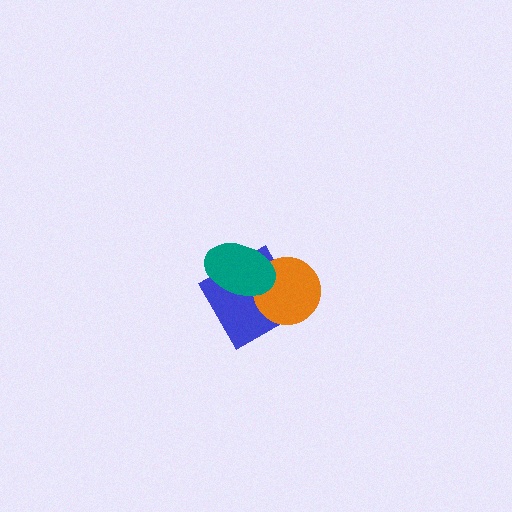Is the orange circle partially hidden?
Yes, it is partially covered by another shape.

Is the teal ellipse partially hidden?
No, no other shape covers it.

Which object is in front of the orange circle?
The teal ellipse is in front of the orange circle.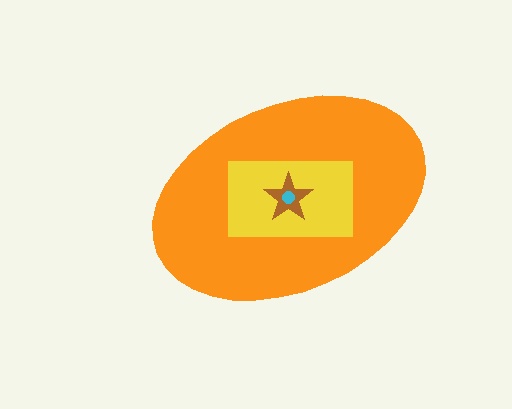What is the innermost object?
The cyan circle.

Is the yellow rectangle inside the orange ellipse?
Yes.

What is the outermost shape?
The orange ellipse.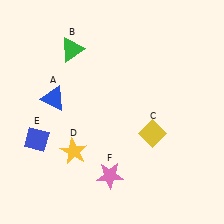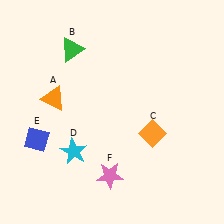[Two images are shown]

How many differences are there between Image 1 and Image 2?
There are 3 differences between the two images.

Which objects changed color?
A changed from blue to orange. C changed from yellow to orange. D changed from yellow to cyan.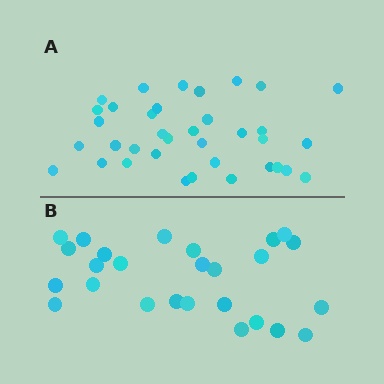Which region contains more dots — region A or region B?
Region A (the top region) has more dots.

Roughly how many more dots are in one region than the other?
Region A has roughly 10 or so more dots than region B.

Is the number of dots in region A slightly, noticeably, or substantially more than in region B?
Region A has noticeably more, but not dramatically so. The ratio is roughly 1.4 to 1.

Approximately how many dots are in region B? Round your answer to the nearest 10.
About 30 dots. (The exact count is 26, which rounds to 30.)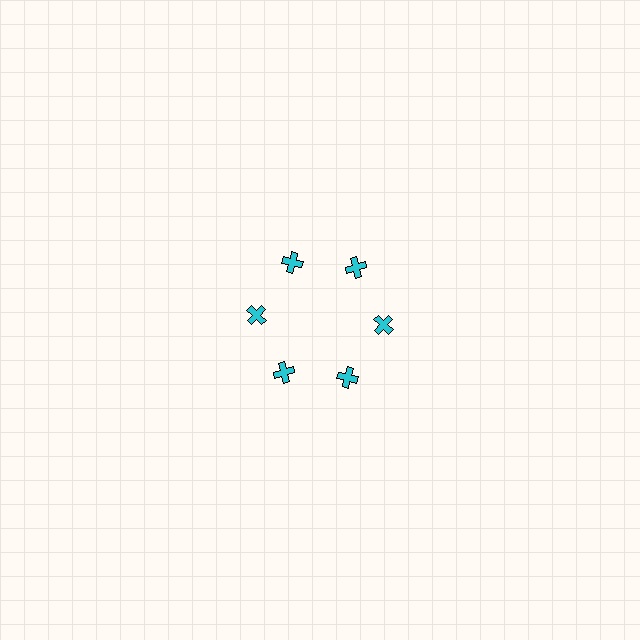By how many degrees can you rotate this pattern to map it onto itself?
The pattern maps onto itself every 60 degrees of rotation.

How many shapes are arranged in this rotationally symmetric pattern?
There are 6 shapes, arranged in 6 groups of 1.